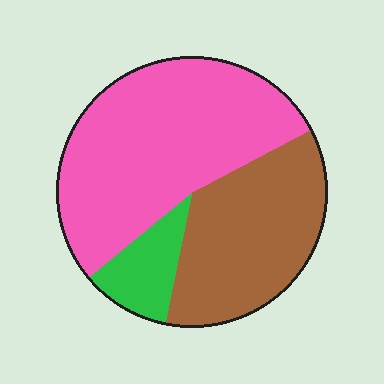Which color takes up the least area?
Green, at roughly 10%.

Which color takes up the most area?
Pink, at roughly 55%.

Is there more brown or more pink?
Pink.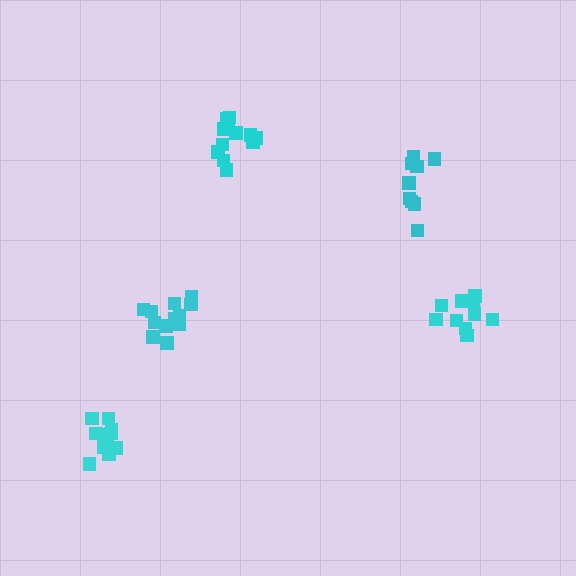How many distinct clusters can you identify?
There are 5 distinct clusters.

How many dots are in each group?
Group 1: 11 dots, Group 2: 10 dots, Group 3: 9 dots, Group 4: 12 dots, Group 5: 13 dots (55 total).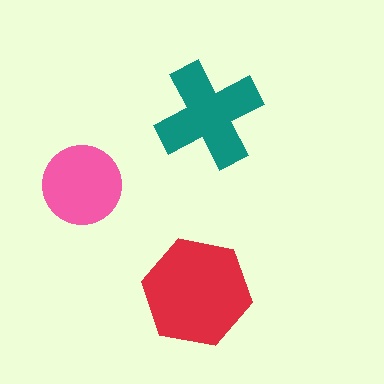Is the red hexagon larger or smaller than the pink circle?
Larger.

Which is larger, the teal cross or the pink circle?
The teal cross.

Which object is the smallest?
The pink circle.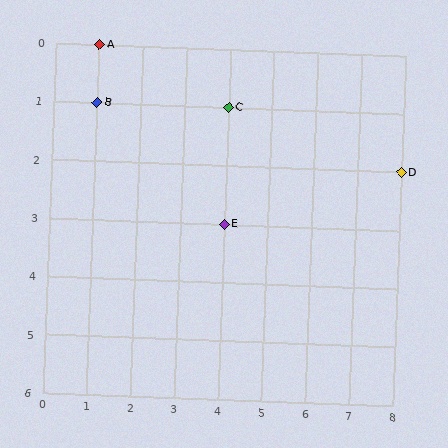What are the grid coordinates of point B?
Point B is at grid coordinates (1, 1).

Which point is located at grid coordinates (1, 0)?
Point A is at (1, 0).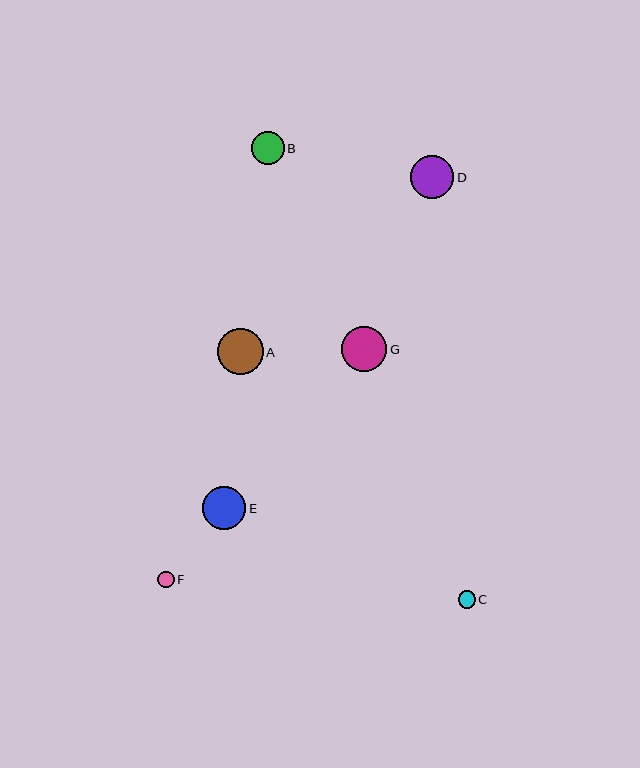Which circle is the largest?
Circle A is the largest with a size of approximately 45 pixels.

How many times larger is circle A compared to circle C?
Circle A is approximately 2.6 times the size of circle C.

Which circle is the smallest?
Circle F is the smallest with a size of approximately 16 pixels.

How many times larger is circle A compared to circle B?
Circle A is approximately 1.4 times the size of circle B.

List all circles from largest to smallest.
From largest to smallest: A, G, E, D, B, C, F.